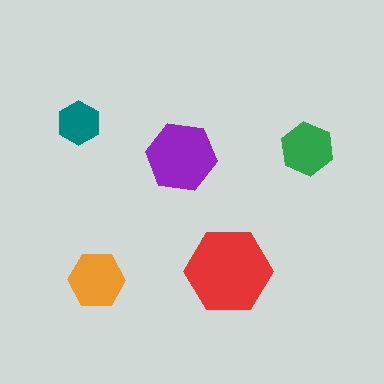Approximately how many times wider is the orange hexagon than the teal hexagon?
About 1.5 times wider.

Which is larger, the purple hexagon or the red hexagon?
The red one.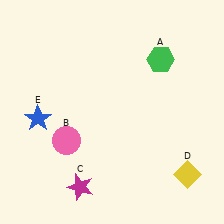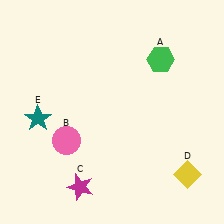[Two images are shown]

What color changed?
The star (E) changed from blue in Image 1 to teal in Image 2.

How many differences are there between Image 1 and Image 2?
There is 1 difference between the two images.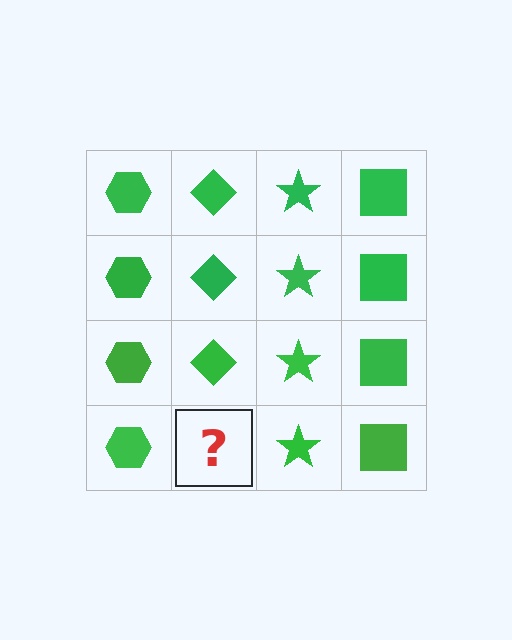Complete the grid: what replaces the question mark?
The question mark should be replaced with a green diamond.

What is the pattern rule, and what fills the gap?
The rule is that each column has a consistent shape. The gap should be filled with a green diamond.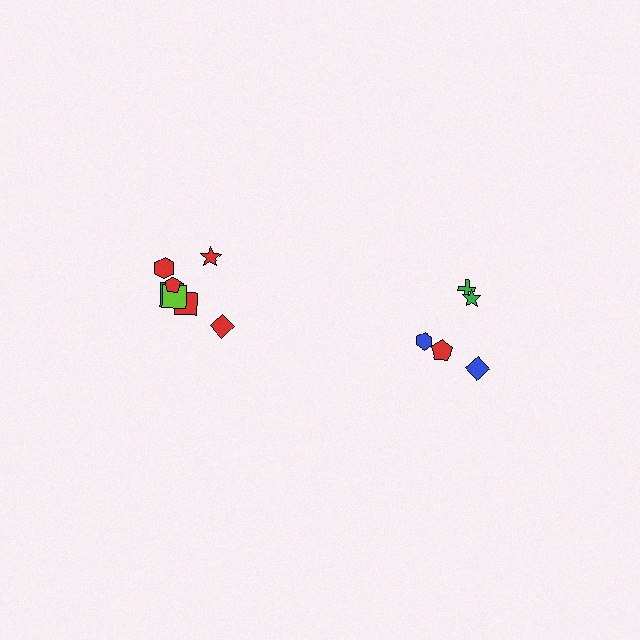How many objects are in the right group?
There are 5 objects.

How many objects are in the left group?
There are 7 objects.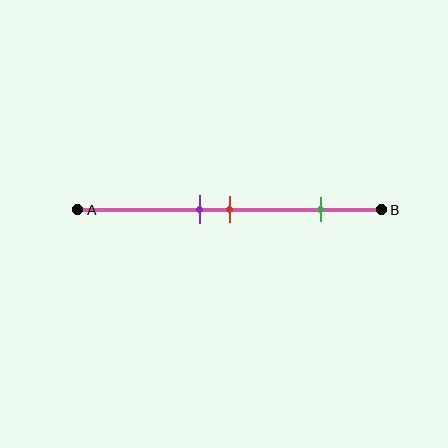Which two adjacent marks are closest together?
The purple and red marks are the closest adjacent pair.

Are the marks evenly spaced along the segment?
No, the marks are not evenly spaced.